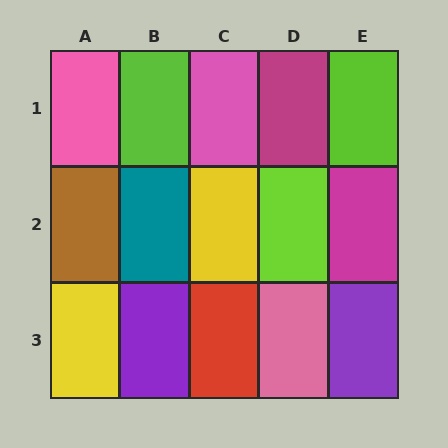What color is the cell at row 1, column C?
Pink.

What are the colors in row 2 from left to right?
Brown, teal, yellow, lime, magenta.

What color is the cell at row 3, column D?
Pink.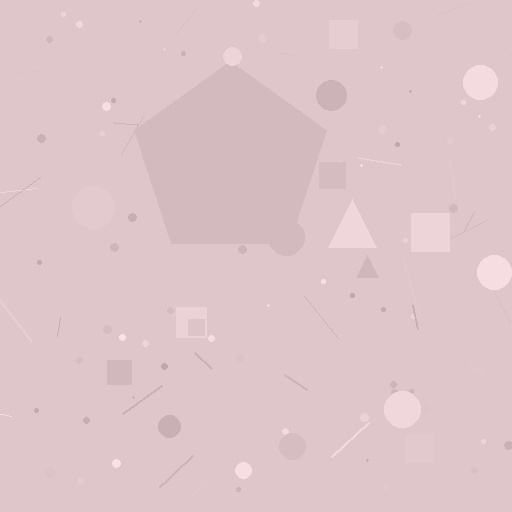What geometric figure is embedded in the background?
A pentagon is embedded in the background.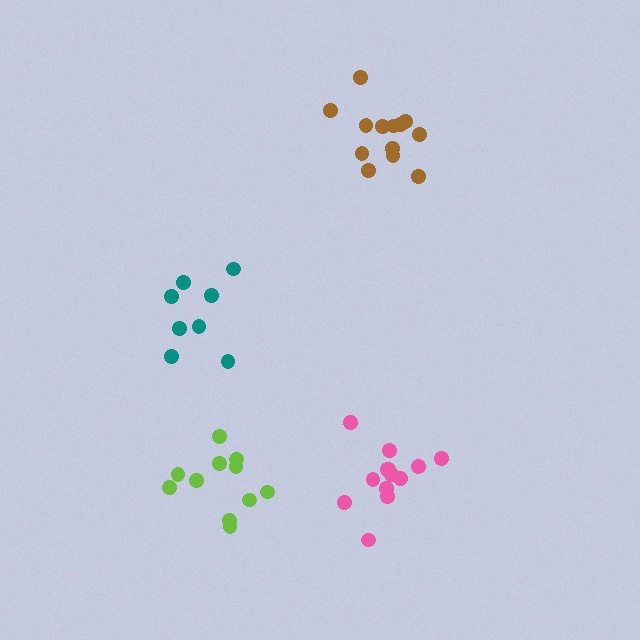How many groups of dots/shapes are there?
There are 4 groups.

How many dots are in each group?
Group 1: 8 dots, Group 2: 13 dots, Group 3: 11 dots, Group 4: 13 dots (45 total).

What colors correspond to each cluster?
The clusters are colored: teal, brown, lime, pink.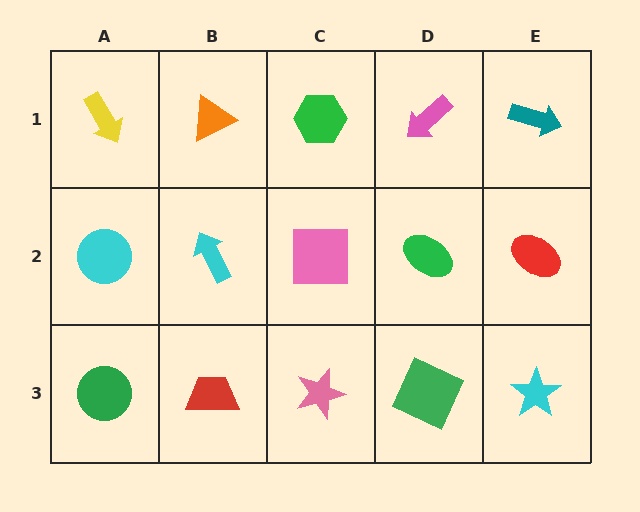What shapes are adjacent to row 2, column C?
A green hexagon (row 1, column C), a pink star (row 3, column C), a cyan arrow (row 2, column B), a green ellipse (row 2, column D).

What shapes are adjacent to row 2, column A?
A yellow arrow (row 1, column A), a green circle (row 3, column A), a cyan arrow (row 2, column B).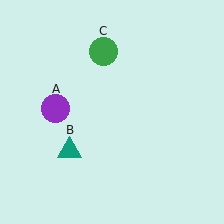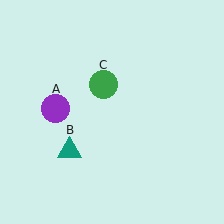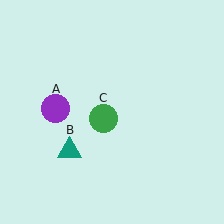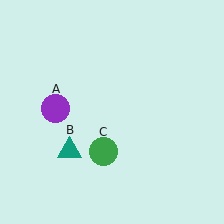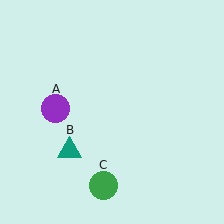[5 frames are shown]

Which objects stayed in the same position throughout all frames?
Purple circle (object A) and teal triangle (object B) remained stationary.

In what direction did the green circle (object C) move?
The green circle (object C) moved down.